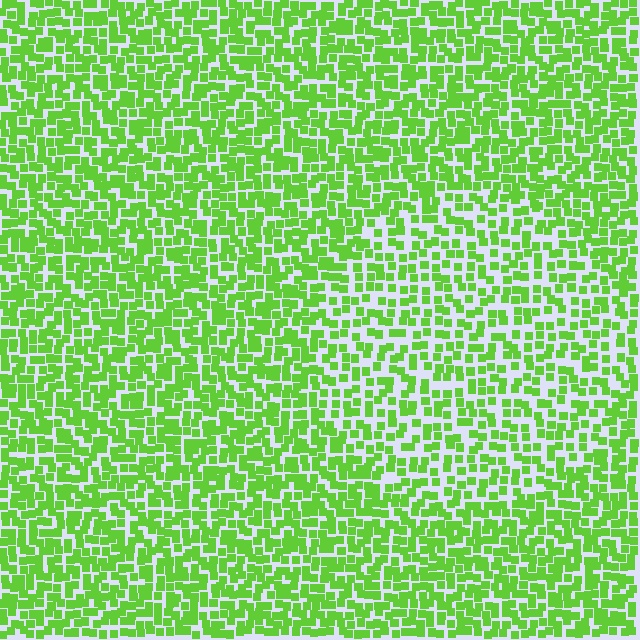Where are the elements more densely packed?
The elements are more densely packed outside the circle boundary.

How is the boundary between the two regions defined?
The boundary is defined by a change in element density (approximately 1.6x ratio). All elements are the same color, size, and shape.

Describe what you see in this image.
The image contains small lime elements arranged at two different densities. A circle-shaped region is visible where the elements are less densely packed than the surrounding area.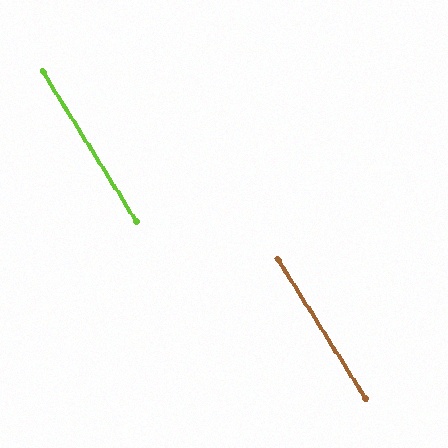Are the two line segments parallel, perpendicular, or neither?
Parallel — their directions differ by only 0.4°.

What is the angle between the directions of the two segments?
Approximately 0 degrees.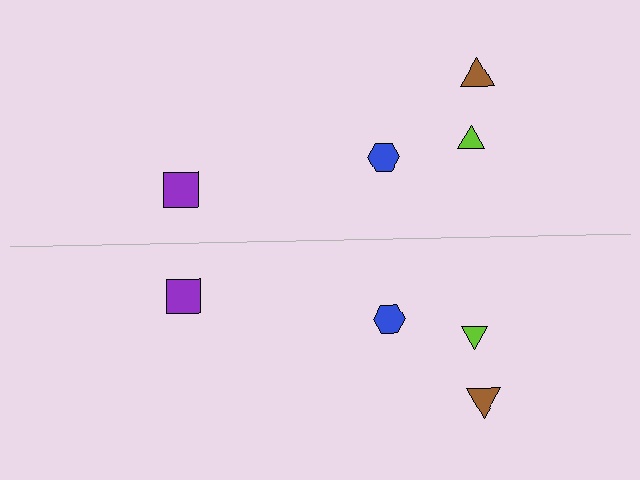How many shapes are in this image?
There are 8 shapes in this image.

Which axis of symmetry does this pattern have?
The pattern has a horizontal axis of symmetry running through the center of the image.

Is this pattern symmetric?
Yes, this pattern has bilateral (reflection) symmetry.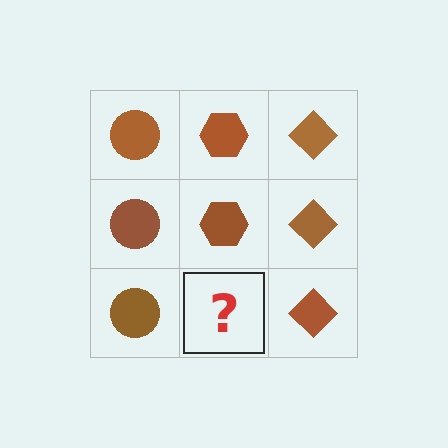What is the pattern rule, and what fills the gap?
The rule is that each column has a consistent shape. The gap should be filled with a brown hexagon.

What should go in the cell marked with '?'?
The missing cell should contain a brown hexagon.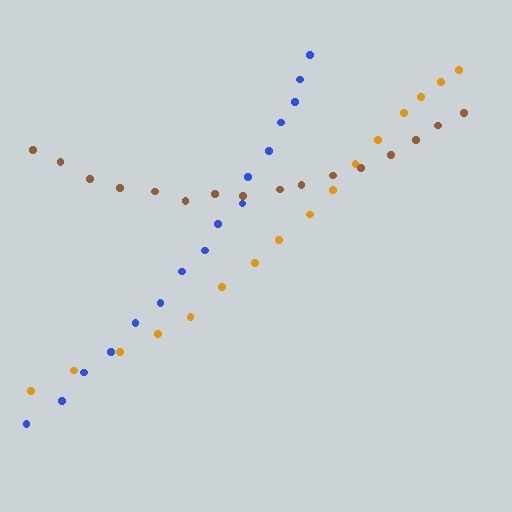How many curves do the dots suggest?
There are 3 distinct paths.